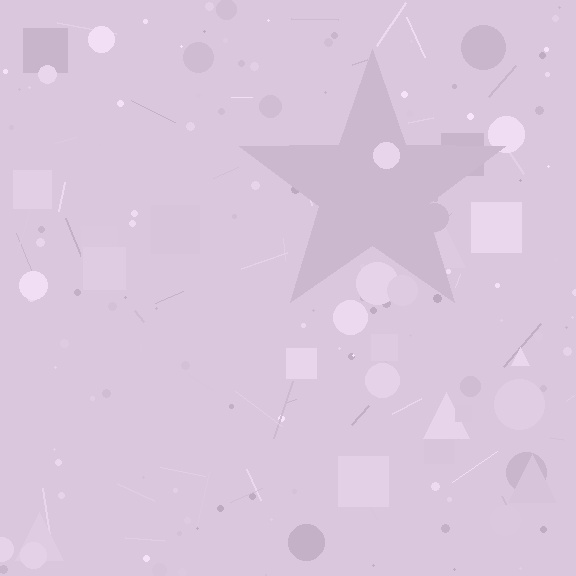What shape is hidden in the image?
A star is hidden in the image.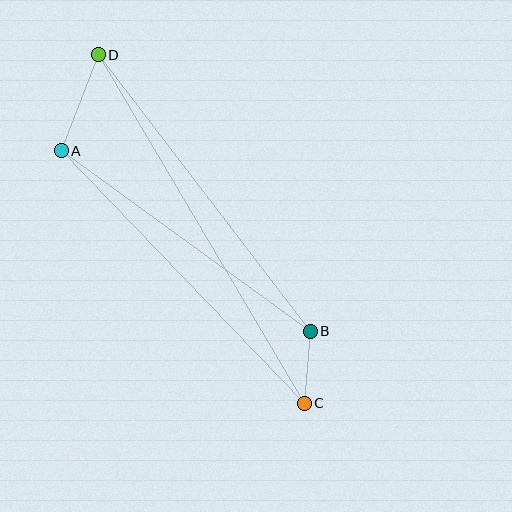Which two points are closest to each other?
Points B and C are closest to each other.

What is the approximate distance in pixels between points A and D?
The distance between A and D is approximately 103 pixels.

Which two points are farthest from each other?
Points C and D are farthest from each other.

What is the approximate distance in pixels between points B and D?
The distance between B and D is approximately 348 pixels.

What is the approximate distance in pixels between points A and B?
The distance between A and B is approximately 308 pixels.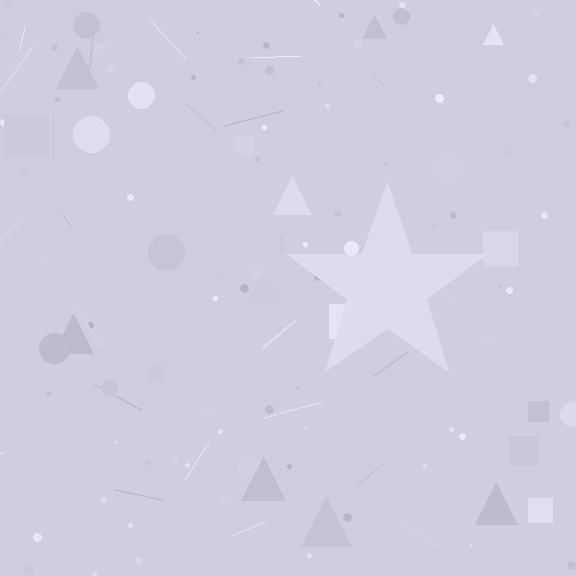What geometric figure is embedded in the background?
A star is embedded in the background.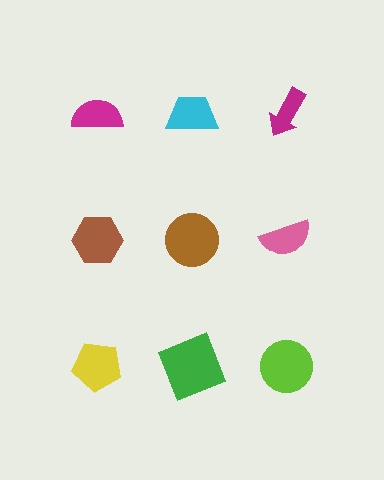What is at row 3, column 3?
A lime circle.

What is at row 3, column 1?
A yellow pentagon.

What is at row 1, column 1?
A magenta semicircle.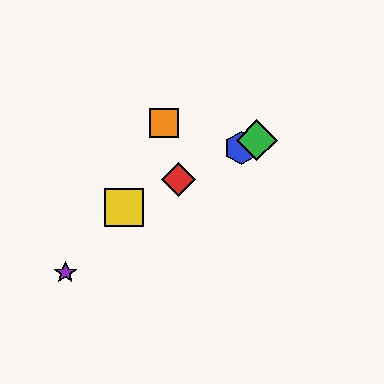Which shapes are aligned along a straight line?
The red diamond, the blue hexagon, the green diamond, the yellow square are aligned along a straight line.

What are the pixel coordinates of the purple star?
The purple star is at (65, 273).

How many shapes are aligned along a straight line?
4 shapes (the red diamond, the blue hexagon, the green diamond, the yellow square) are aligned along a straight line.